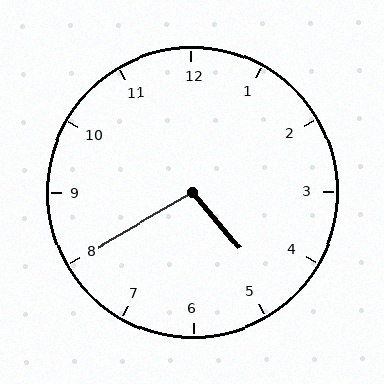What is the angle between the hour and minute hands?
Approximately 100 degrees.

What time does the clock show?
4:40.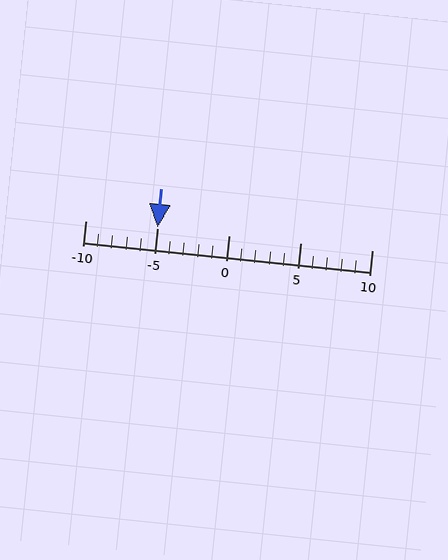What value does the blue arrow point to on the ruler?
The blue arrow points to approximately -5.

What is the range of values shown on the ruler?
The ruler shows values from -10 to 10.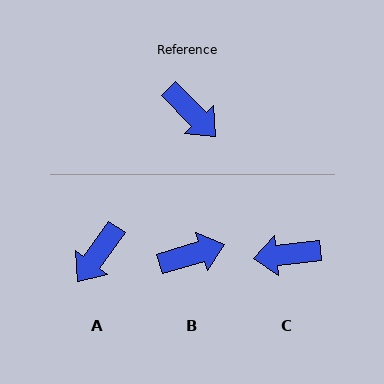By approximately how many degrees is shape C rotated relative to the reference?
Approximately 128 degrees clockwise.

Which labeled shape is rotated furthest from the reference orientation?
C, about 128 degrees away.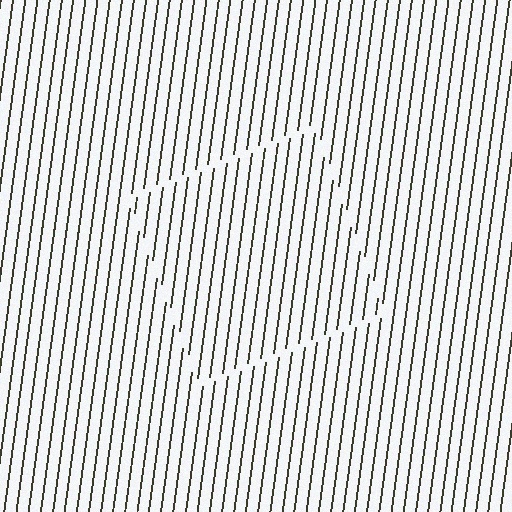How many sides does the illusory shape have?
4 sides — the line-ends trace a square.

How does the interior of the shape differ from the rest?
The interior of the shape contains the same grating, shifted by half a period — the contour is defined by the phase discontinuity where line-ends from the inner and outer gratings abut.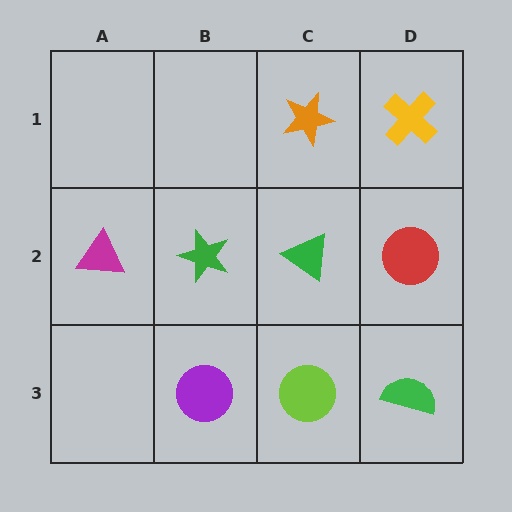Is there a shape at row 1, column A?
No, that cell is empty.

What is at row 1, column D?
A yellow cross.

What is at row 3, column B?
A purple circle.